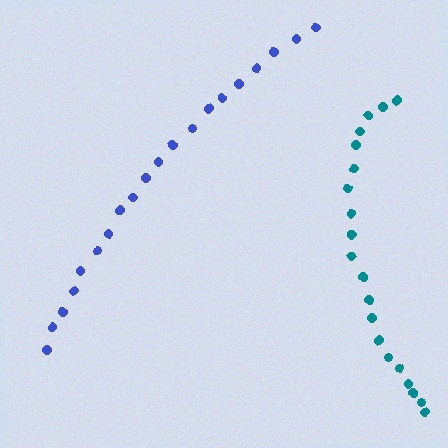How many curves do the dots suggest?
There are 2 distinct paths.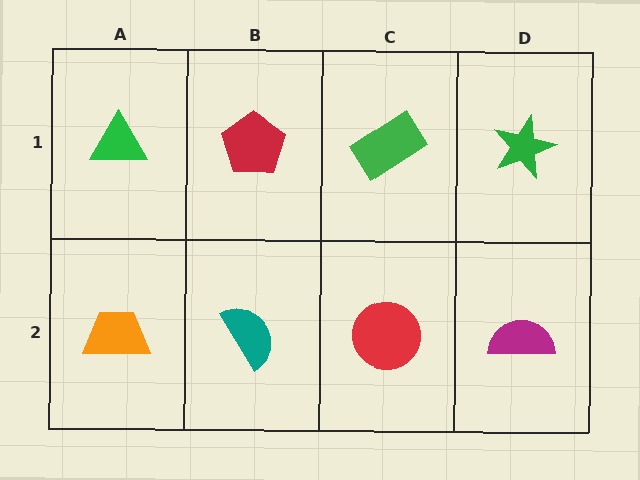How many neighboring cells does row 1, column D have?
2.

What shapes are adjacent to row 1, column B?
A teal semicircle (row 2, column B), a green triangle (row 1, column A), a green rectangle (row 1, column C).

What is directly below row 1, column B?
A teal semicircle.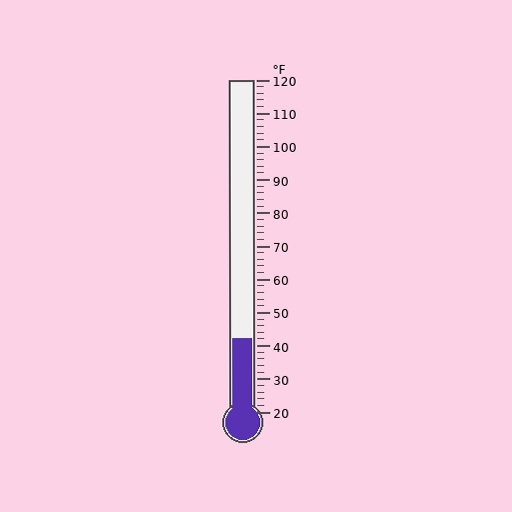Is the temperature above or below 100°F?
The temperature is below 100°F.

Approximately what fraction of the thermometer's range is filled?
The thermometer is filled to approximately 20% of its range.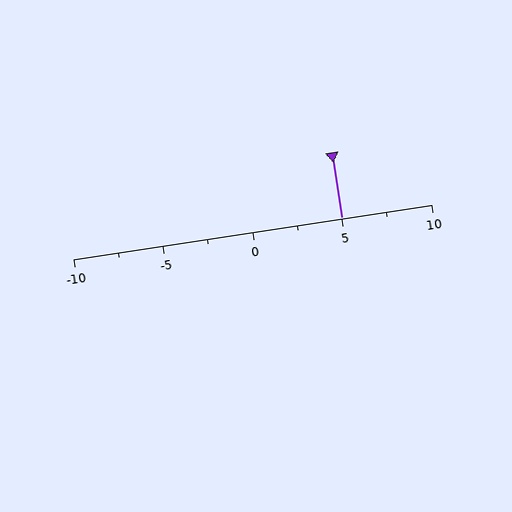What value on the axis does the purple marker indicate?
The marker indicates approximately 5.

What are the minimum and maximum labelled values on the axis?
The axis runs from -10 to 10.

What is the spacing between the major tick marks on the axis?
The major ticks are spaced 5 apart.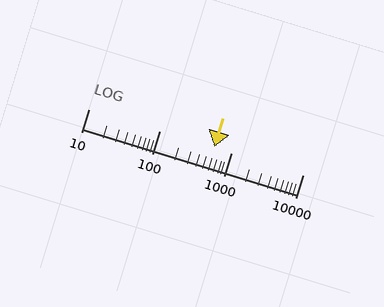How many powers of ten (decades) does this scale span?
The scale spans 3 decades, from 10 to 10000.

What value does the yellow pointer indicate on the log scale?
The pointer indicates approximately 580.